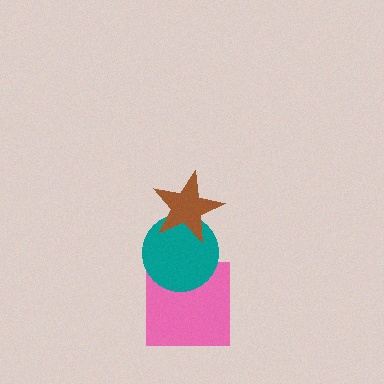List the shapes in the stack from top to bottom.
From top to bottom: the brown star, the teal circle, the pink square.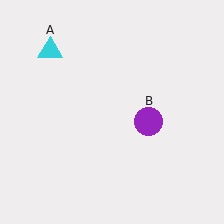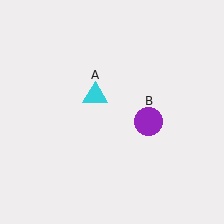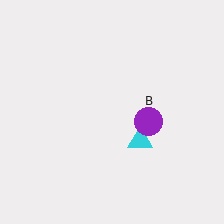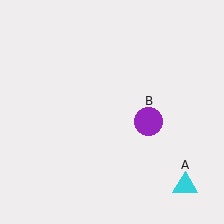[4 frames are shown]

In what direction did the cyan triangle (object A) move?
The cyan triangle (object A) moved down and to the right.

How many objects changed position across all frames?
1 object changed position: cyan triangle (object A).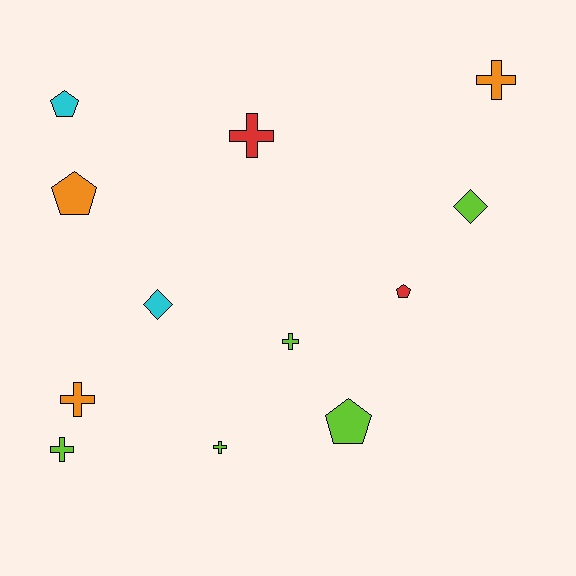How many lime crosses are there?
There are 3 lime crosses.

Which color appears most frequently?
Lime, with 5 objects.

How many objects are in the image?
There are 12 objects.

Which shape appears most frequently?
Cross, with 6 objects.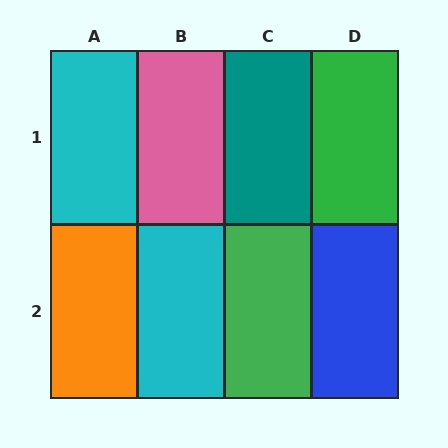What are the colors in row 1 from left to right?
Cyan, pink, teal, green.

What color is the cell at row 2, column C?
Green.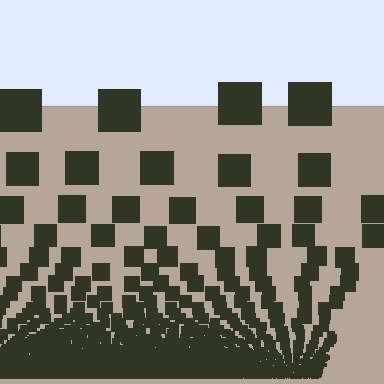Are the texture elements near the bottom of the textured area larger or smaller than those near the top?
Smaller. The gradient is inverted — elements near the bottom are smaller and denser.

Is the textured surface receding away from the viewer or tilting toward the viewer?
The surface appears to tilt toward the viewer. Texture elements get larger and sparser toward the top.